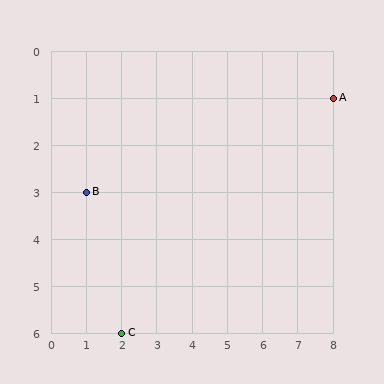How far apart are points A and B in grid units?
Points A and B are 7 columns and 2 rows apart (about 7.3 grid units diagonally).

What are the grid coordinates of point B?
Point B is at grid coordinates (1, 3).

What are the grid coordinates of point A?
Point A is at grid coordinates (8, 1).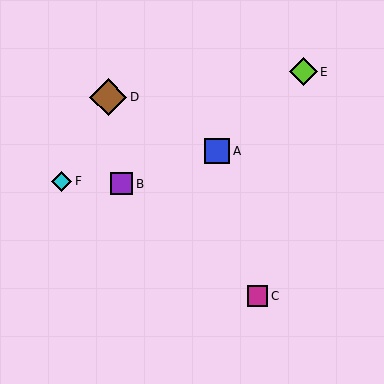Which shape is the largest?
The brown diamond (labeled D) is the largest.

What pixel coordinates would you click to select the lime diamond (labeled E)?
Click at (303, 72) to select the lime diamond E.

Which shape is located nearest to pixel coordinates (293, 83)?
The lime diamond (labeled E) at (303, 72) is nearest to that location.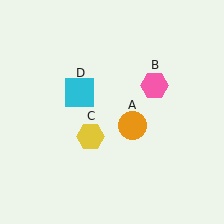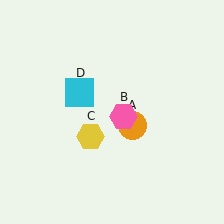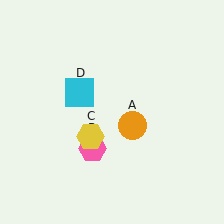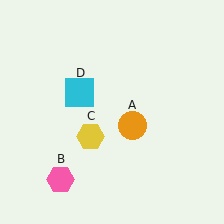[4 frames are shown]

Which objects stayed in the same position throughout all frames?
Orange circle (object A) and yellow hexagon (object C) and cyan square (object D) remained stationary.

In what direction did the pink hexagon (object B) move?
The pink hexagon (object B) moved down and to the left.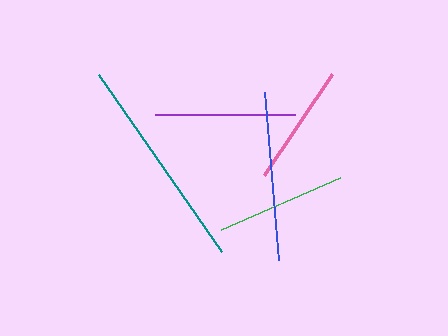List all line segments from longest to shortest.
From longest to shortest: teal, blue, purple, green, pink.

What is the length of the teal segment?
The teal segment is approximately 216 pixels long.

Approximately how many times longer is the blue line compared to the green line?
The blue line is approximately 1.3 times the length of the green line.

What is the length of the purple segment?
The purple segment is approximately 141 pixels long.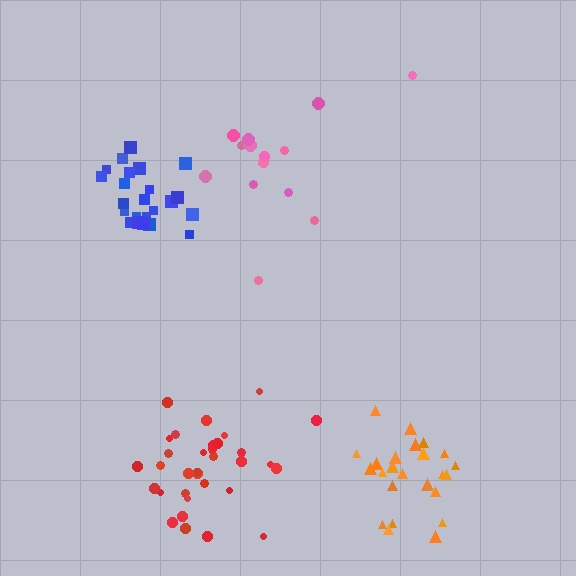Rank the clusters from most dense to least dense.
blue, orange, red, pink.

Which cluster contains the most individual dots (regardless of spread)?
Red (34).